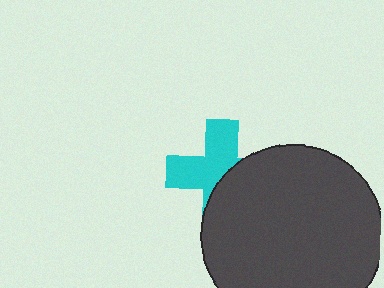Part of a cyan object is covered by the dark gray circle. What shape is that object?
It is a cross.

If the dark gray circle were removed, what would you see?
You would see the complete cyan cross.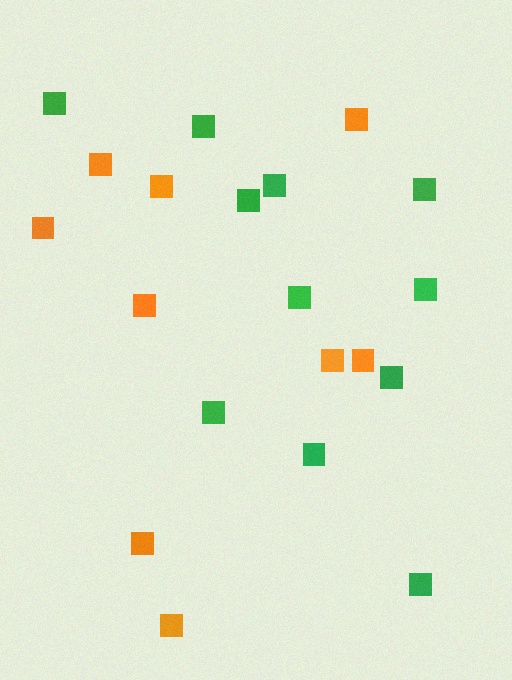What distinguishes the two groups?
There are 2 groups: one group of orange squares (9) and one group of green squares (11).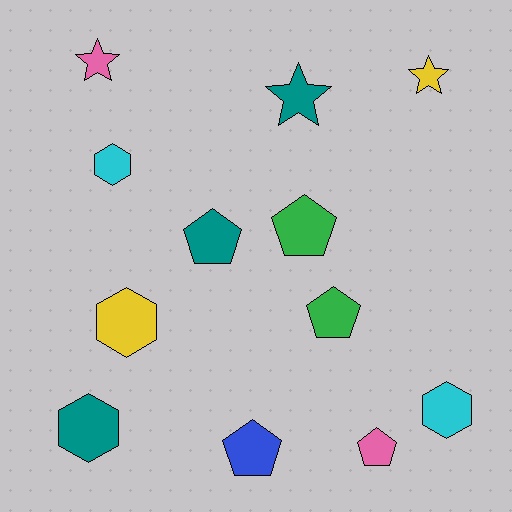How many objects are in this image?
There are 12 objects.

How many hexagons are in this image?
There are 4 hexagons.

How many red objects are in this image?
There are no red objects.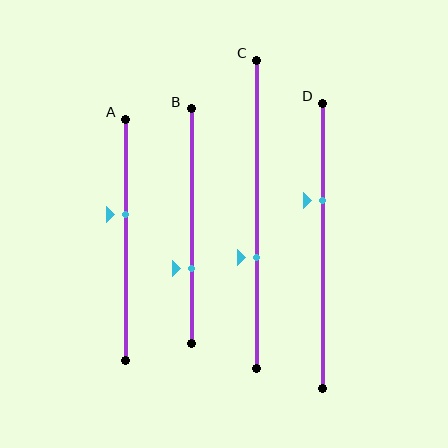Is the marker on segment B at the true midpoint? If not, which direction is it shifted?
No, the marker on segment B is shifted downward by about 18% of the segment length.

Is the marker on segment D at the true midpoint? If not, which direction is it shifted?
No, the marker on segment D is shifted upward by about 16% of the segment length.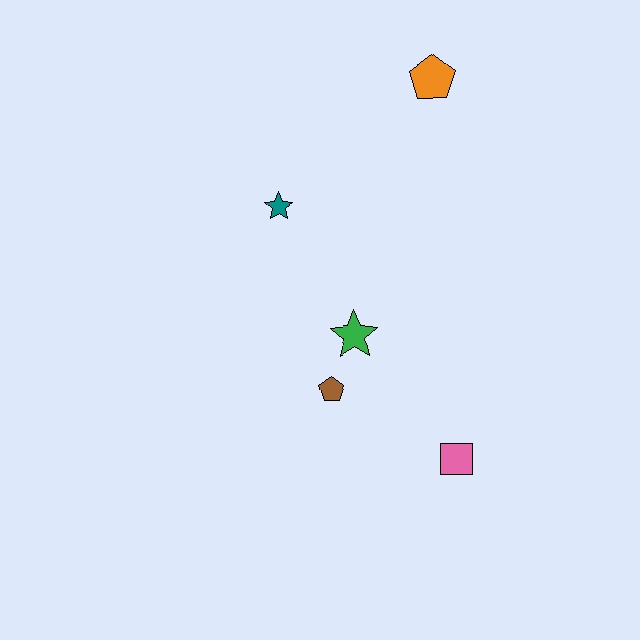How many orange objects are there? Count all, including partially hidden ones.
There is 1 orange object.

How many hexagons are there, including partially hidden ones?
There are no hexagons.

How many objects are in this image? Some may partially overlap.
There are 5 objects.